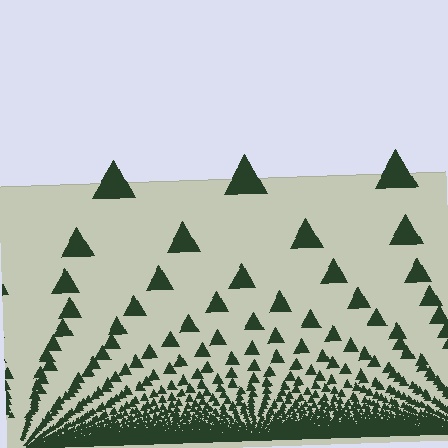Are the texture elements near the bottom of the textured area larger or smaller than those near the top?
Smaller. The gradient is inverted — elements near the bottom are smaller and denser.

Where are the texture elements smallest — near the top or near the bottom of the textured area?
Near the bottom.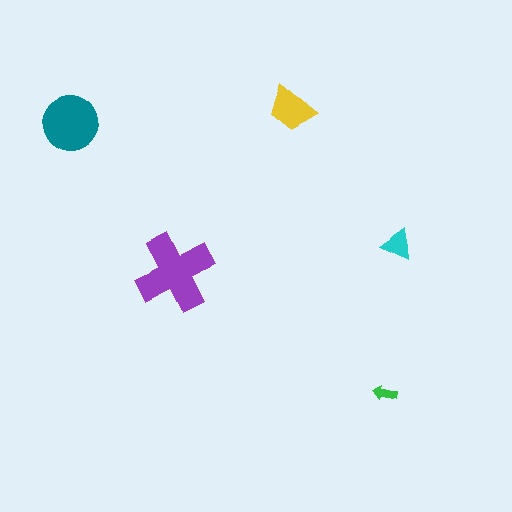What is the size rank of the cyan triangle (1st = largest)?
4th.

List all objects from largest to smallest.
The purple cross, the teal circle, the yellow trapezoid, the cyan triangle, the green arrow.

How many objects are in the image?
There are 5 objects in the image.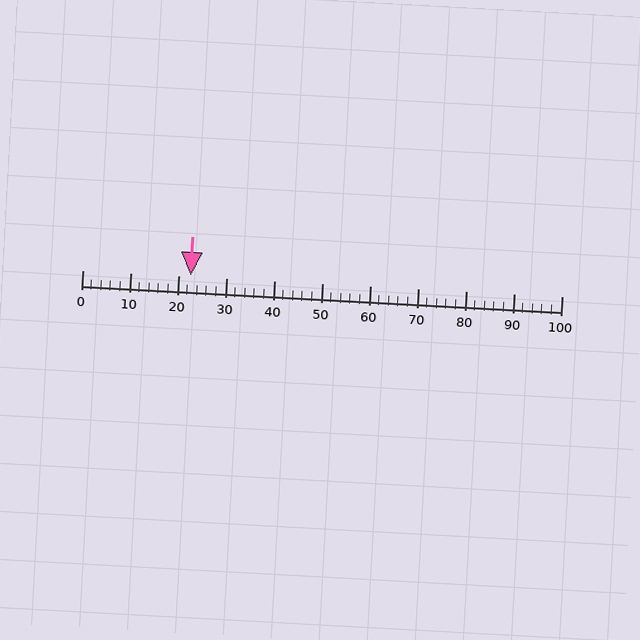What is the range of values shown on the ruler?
The ruler shows values from 0 to 100.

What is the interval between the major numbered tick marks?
The major tick marks are spaced 10 units apart.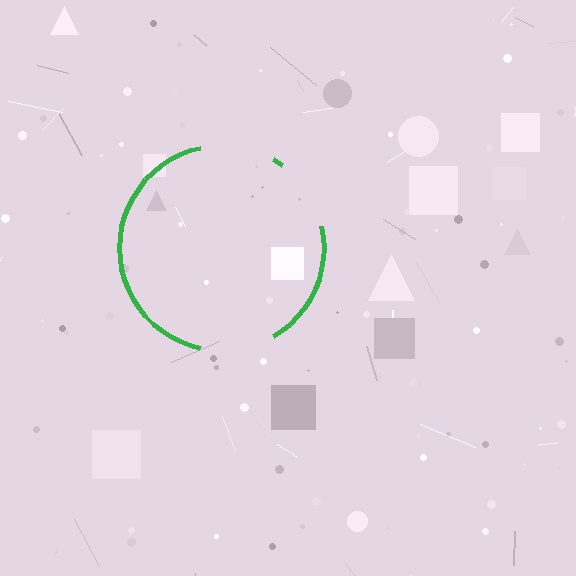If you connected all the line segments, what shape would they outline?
They would outline a circle.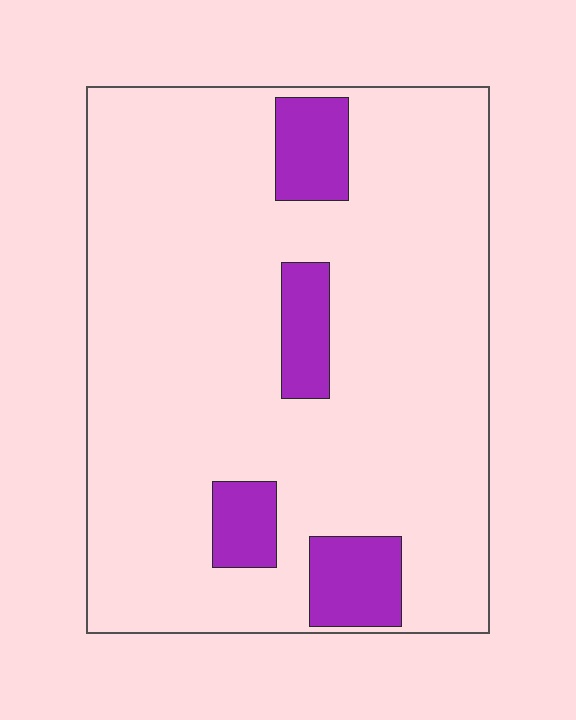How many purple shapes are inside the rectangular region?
4.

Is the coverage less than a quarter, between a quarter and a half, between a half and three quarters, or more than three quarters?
Less than a quarter.